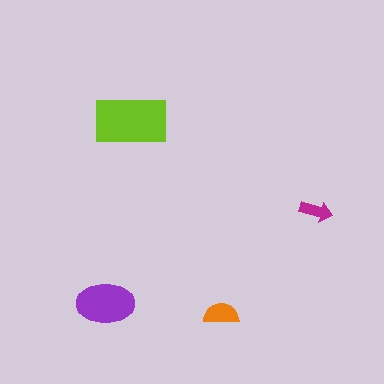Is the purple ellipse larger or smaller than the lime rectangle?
Smaller.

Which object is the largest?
The lime rectangle.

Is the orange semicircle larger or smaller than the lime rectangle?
Smaller.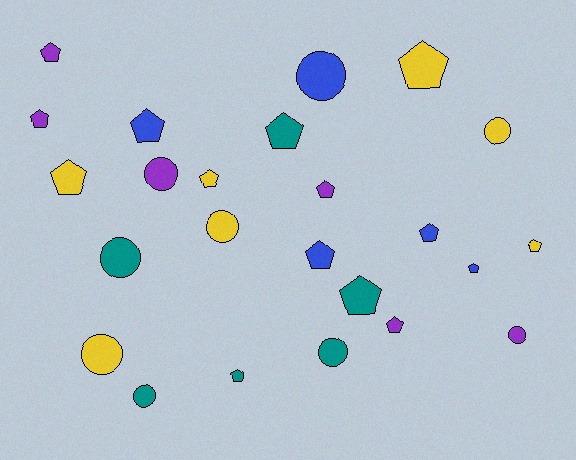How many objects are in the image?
There are 24 objects.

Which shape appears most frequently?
Pentagon, with 15 objects.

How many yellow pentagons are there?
There are 4 yellow pentagons.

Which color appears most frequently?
Yellow, with 7 objects.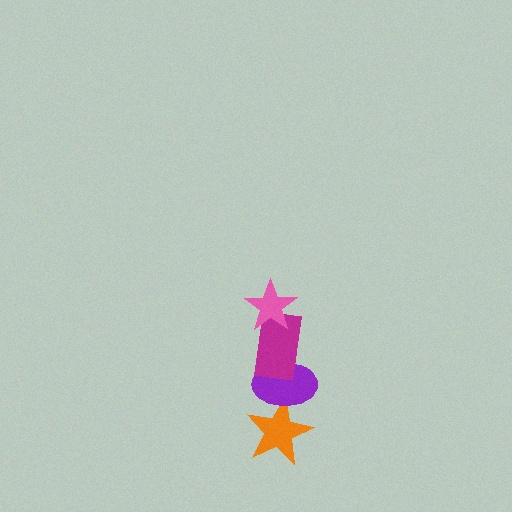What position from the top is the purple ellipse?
The purple ellipse is 3rd from the top.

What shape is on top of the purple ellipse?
The magenta rectangle is on top of the purple ellipse.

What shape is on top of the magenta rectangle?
The pink star is on top of the magenta rectangle.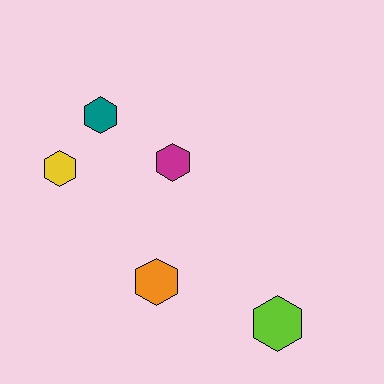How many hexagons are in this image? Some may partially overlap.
There are 5 hexagons.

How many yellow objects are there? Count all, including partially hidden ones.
There is 1 yellow object.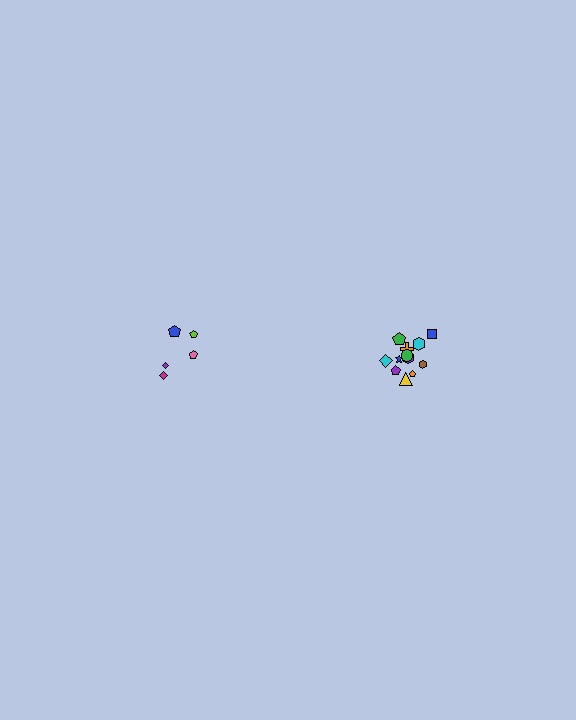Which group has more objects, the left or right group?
The right group.